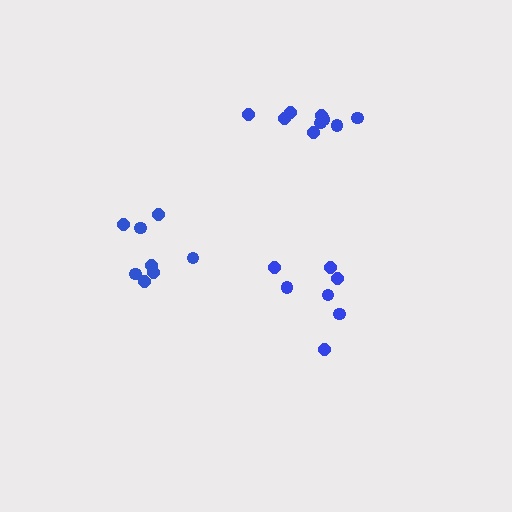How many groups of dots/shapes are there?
There are 3 groups.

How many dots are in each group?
Group 1: 8 dots, Group 2: 9 dots, Group 3: 7 dots (24 total).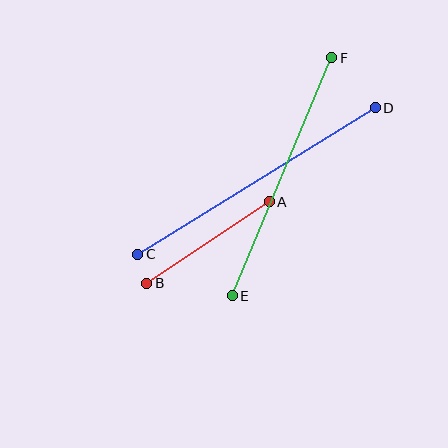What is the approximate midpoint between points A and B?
The midpoint is at approximately (208, 243) pixels.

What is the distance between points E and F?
The distance is approximately 258 pixels.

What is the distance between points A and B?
The distance is approximately 147 pixels.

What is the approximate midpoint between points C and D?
The midpoint is at approximately (257, 181) pixels.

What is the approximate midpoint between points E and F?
The midpoint is at approximately (282, 177) pixels.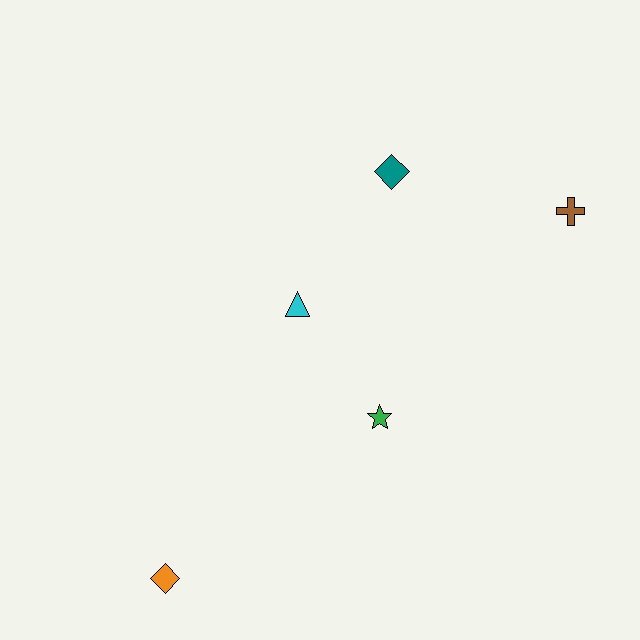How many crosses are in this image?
There is 1 cross.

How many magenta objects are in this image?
There are no magenta objects.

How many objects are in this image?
There are 5 objects.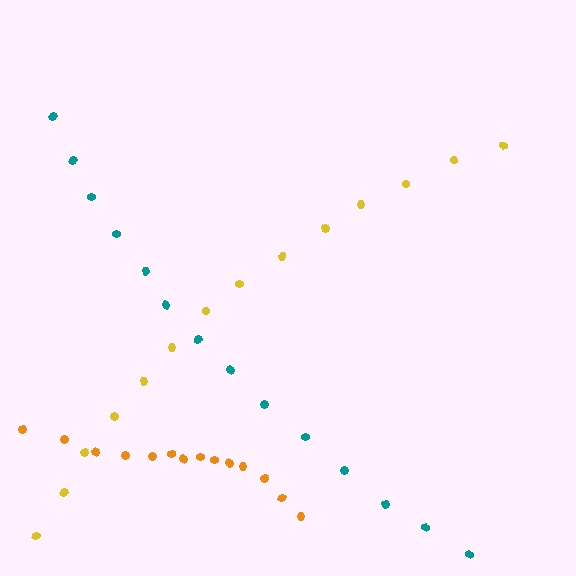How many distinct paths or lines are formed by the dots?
There are 3 distinct paths.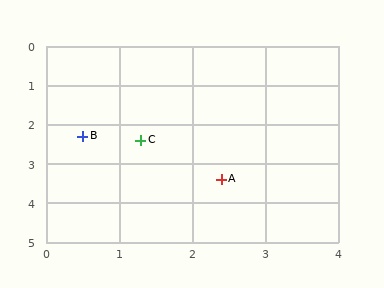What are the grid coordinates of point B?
Point B is at approximately (0.5, 2.3).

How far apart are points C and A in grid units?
Points C and A are about 1.5 grid units apart.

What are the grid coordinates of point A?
Point A is at approximately (2.4, 3.4).